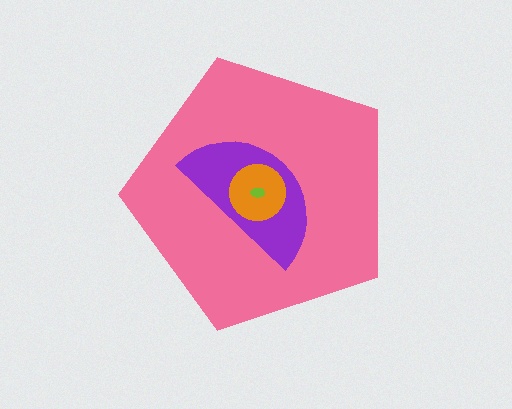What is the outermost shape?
The pink pentagon.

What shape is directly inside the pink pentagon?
The purple semicircle.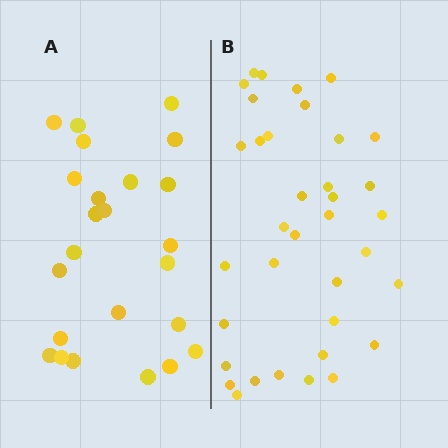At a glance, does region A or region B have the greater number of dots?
Region B (the right region) has more dots.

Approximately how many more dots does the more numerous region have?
Region B has roughly 12 or so more dots than region A.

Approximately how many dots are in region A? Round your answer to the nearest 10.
About 20 dots. (The exact count is 24, which rounds to 20.)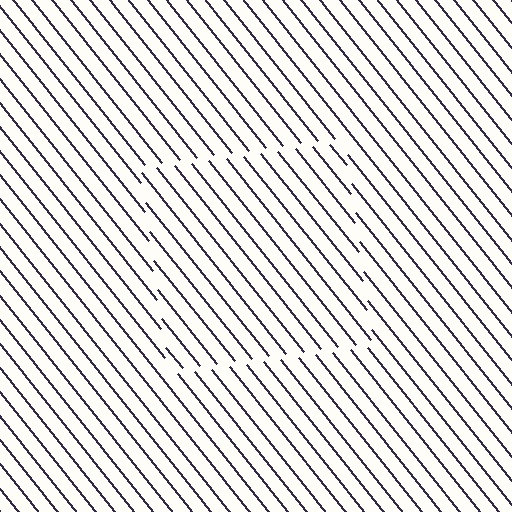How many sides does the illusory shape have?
4 sides — the line-ends trace a square.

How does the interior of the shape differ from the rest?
The interior of the shape contains the same grating, shifted by half a period — the contour is defined by the phase discontinuity where line-ends from the inner and outer gratings abut.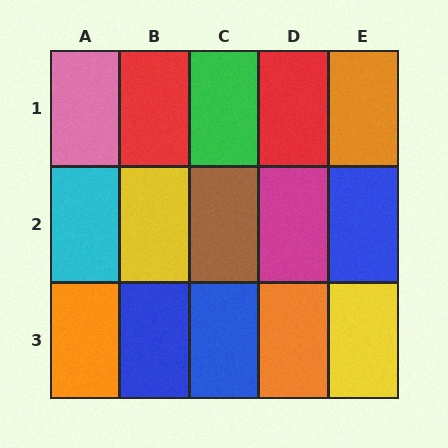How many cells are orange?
3 cells are orange.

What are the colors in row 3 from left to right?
Orange, blue, blue, orange, yellow.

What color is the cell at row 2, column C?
Brown.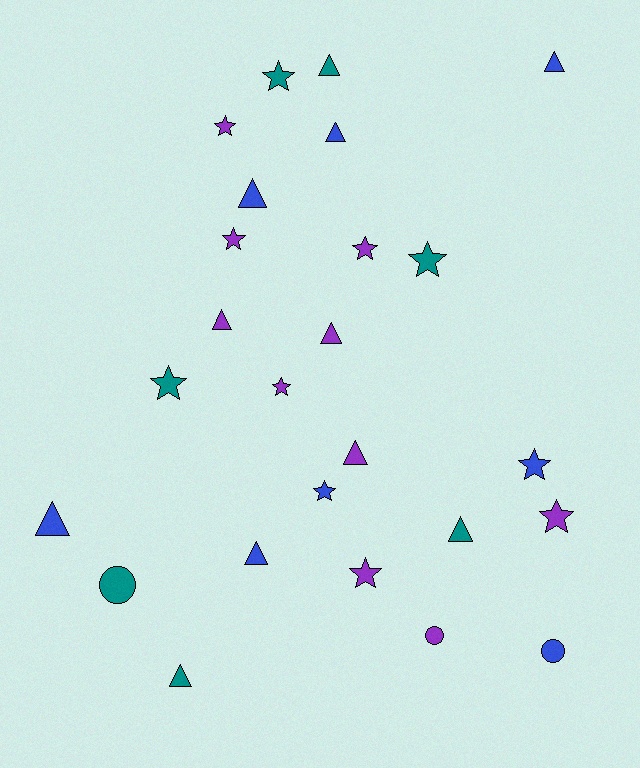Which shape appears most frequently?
Star, with 11 objects.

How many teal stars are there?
There are 3 teal stars.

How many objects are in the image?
There are 25 objects.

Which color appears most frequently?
Purple, with 10 objects.